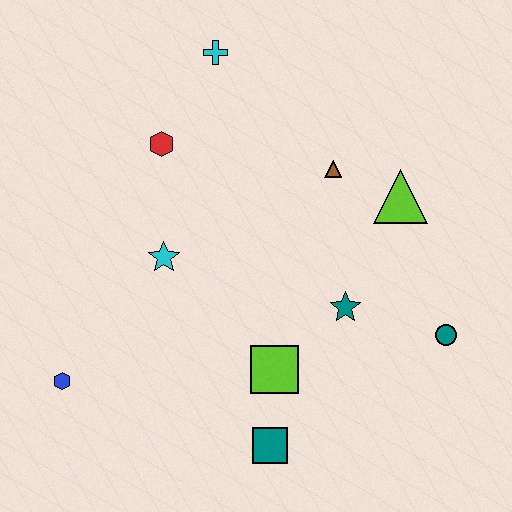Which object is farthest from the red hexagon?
The teal circle is farthest from the red hexagon.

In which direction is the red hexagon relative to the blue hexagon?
The red hexagon is above the blue hexagon.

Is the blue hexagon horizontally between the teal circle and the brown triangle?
No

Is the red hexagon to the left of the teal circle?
Yes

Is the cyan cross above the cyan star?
Yes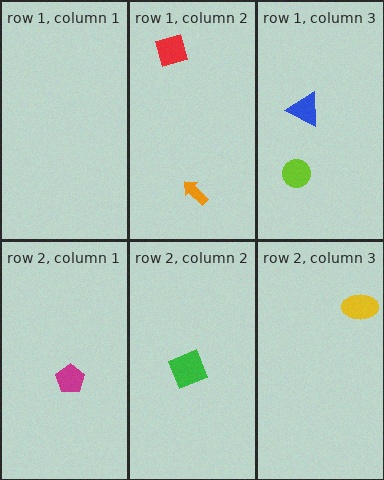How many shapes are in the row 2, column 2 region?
1.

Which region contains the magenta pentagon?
The row 2, column 1 region.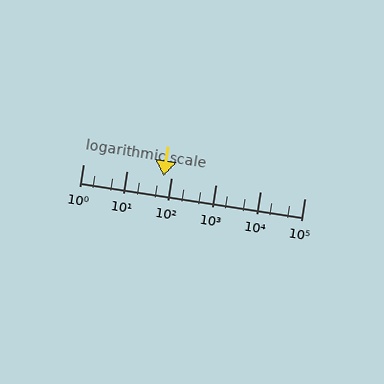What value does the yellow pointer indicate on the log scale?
The pointer indicates approximately 66.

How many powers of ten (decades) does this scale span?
The scale spans 5 decades, from 1 to 100000.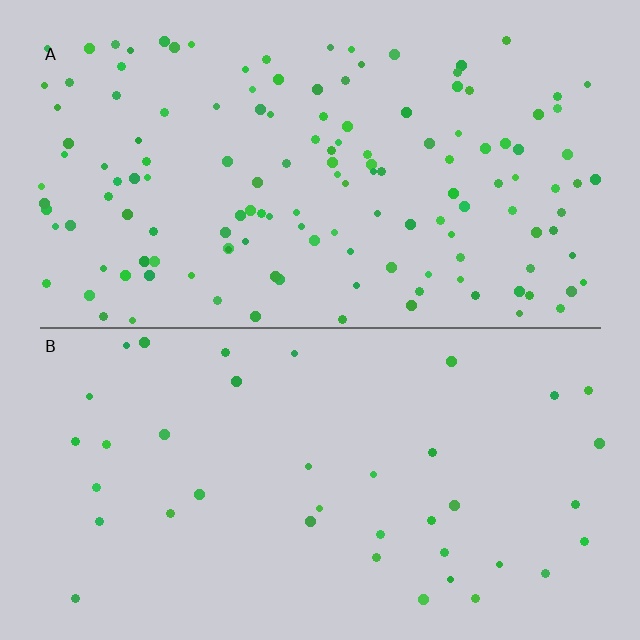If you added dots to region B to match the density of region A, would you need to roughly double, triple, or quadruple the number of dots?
Approximately quadruple.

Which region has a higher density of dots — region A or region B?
A (the top).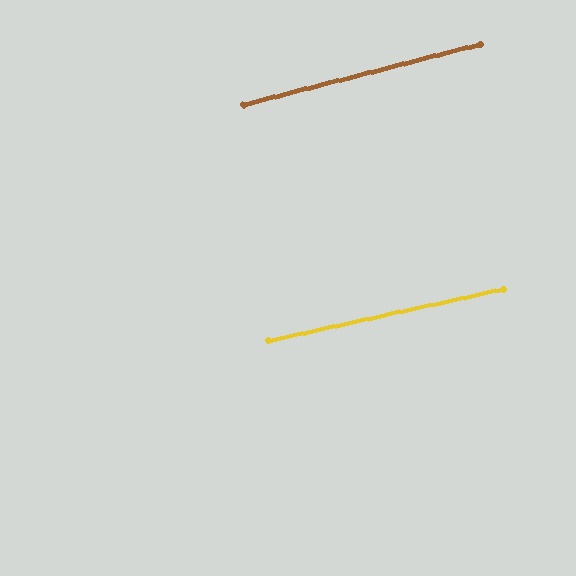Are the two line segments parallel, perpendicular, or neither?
Parallel — their directions differ by only 2.0°.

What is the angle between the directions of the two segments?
Approximately 2 degrees.